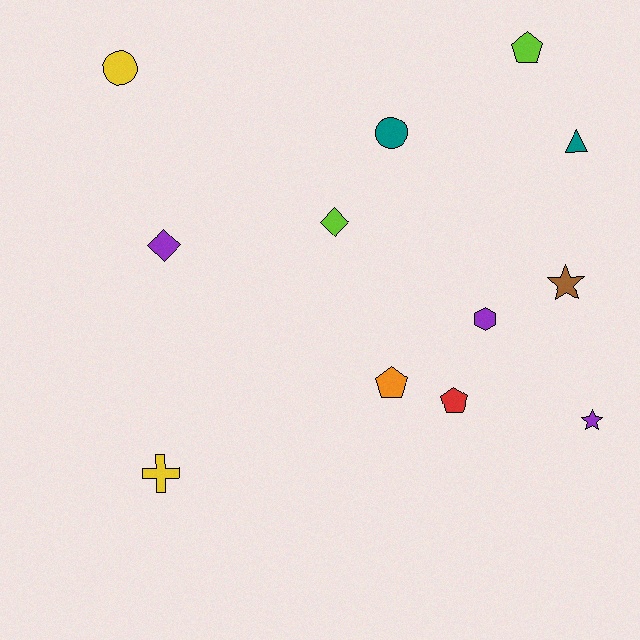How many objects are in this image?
There are 12 objects.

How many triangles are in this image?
There is 1 triangle.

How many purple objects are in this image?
There are 3 purple objects.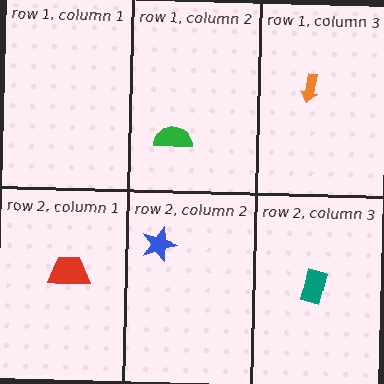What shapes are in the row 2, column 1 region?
The red trapezoid.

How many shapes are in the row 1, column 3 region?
1.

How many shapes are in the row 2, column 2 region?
1.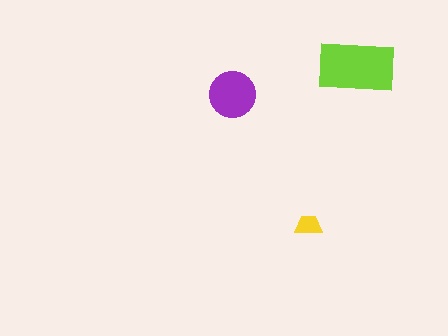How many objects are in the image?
There are 3 objects in the image.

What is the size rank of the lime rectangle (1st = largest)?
1st.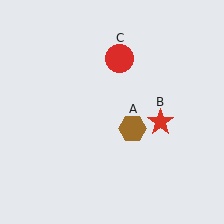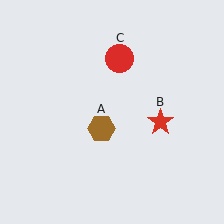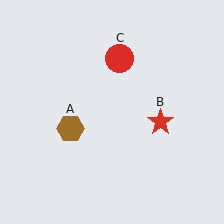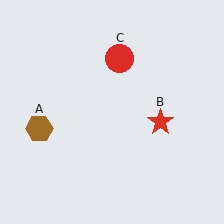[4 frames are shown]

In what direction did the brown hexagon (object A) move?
The brown hexagon (object A) moved left.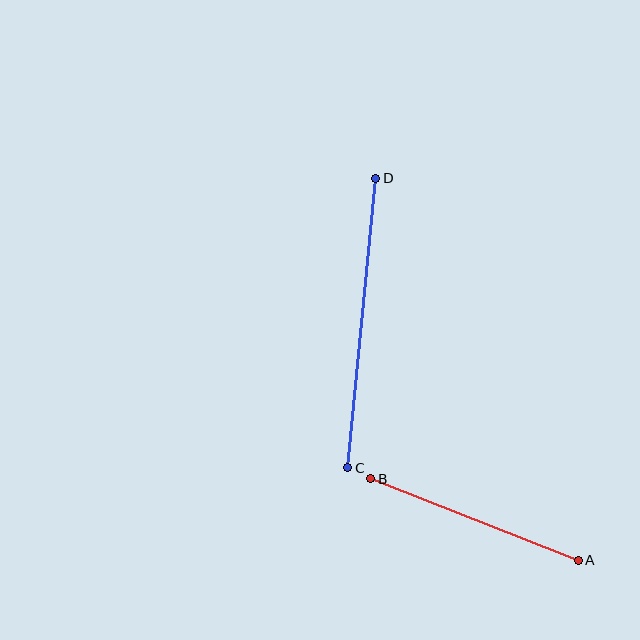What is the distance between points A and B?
The distance is approximately 223 pixels.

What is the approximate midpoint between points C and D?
The midpoint is at approximately (362, 323) pixels.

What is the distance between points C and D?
The distance is approximately 291 pixels.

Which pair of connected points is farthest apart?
Points C and D are farthest apart.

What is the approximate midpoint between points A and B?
The midpoint is at approximately (474, 519) pixels.